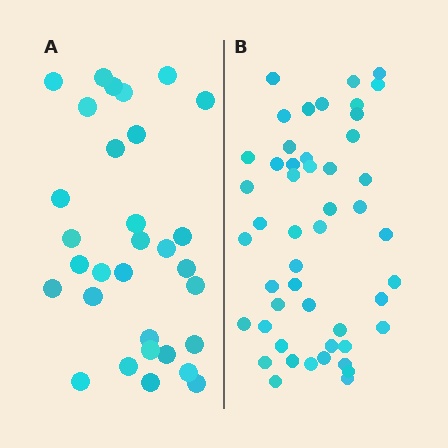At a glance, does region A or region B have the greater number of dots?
Region B (the right region) has more dots.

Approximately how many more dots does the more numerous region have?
Region B has approximately 20 more dots than region A.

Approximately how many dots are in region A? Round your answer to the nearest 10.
About 30 dots. (The exact count is 31, which rounds to 30.)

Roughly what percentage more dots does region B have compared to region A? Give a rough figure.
About 60% more.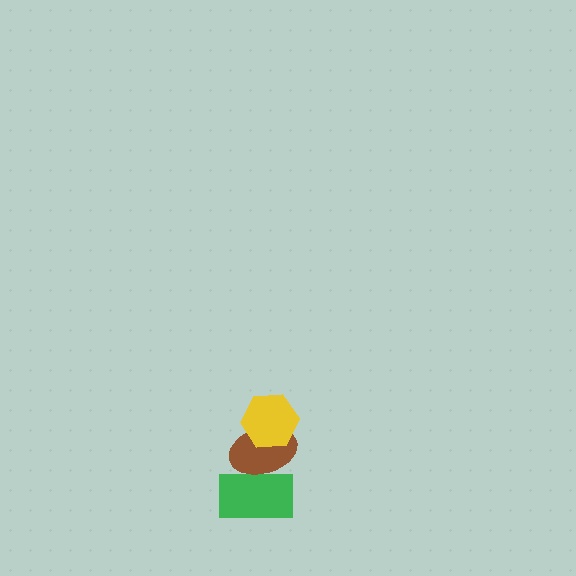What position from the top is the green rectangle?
The green rectangle is 3rd from the top.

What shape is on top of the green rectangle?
The brown ellipse is on top of the green rectangle.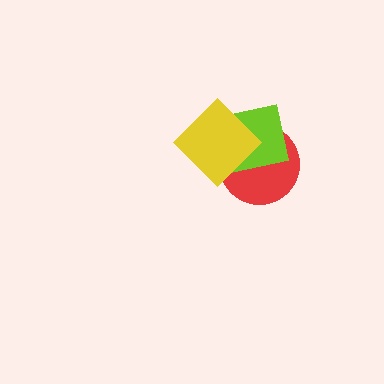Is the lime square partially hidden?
Yes, it is partially covered by another shape.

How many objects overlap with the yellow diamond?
2 objects overlap with the yellow diamond.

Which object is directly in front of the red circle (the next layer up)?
The lime square is directly in front of the red circle.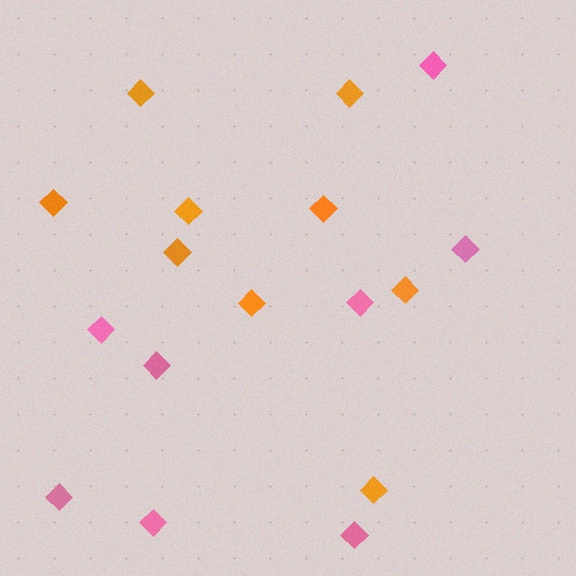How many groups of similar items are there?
There are 2 groups: one group of orange diamonds (9) and one group of pink diamonds (8).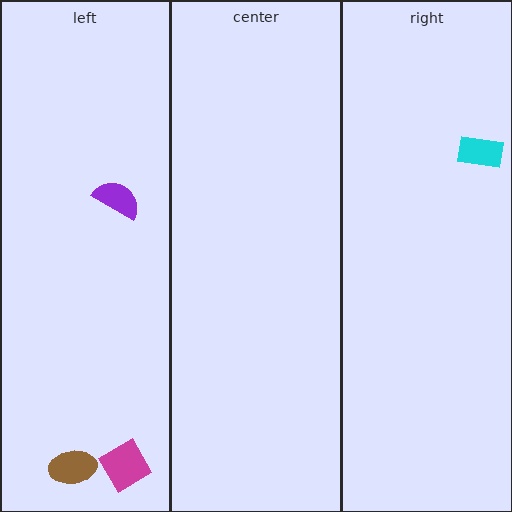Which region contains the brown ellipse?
The left region.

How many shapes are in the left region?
3.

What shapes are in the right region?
The cyan rectangle.